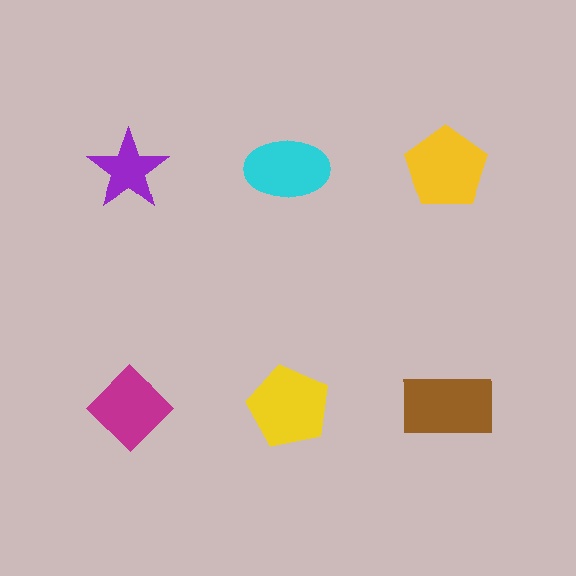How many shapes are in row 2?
3 shapes.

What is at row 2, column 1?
A magenta diamond.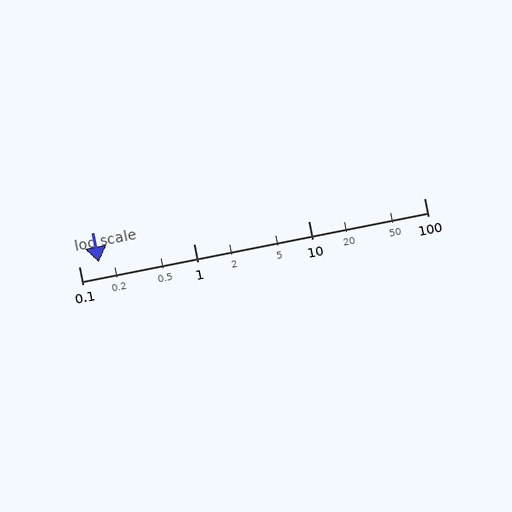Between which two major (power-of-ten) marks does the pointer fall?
The pointer is between 0.1 and 1.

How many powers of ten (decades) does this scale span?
The scale spans 3 decades, from 0.1 to 100.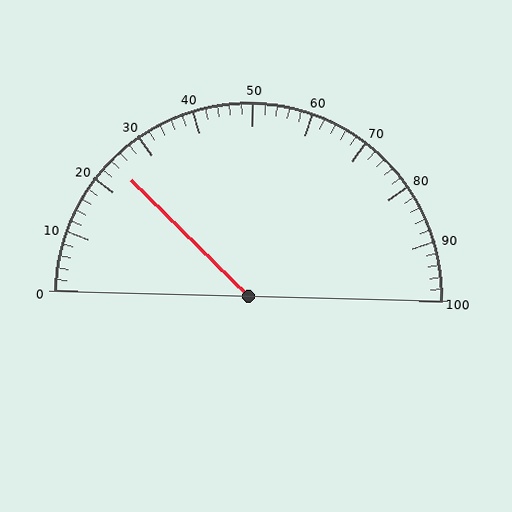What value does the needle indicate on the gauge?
The needle indicates approximately 24.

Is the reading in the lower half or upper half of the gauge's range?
The reading is in the lower half of the range (0 to 100).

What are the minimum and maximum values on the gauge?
The gauge ranges from 0 to 100.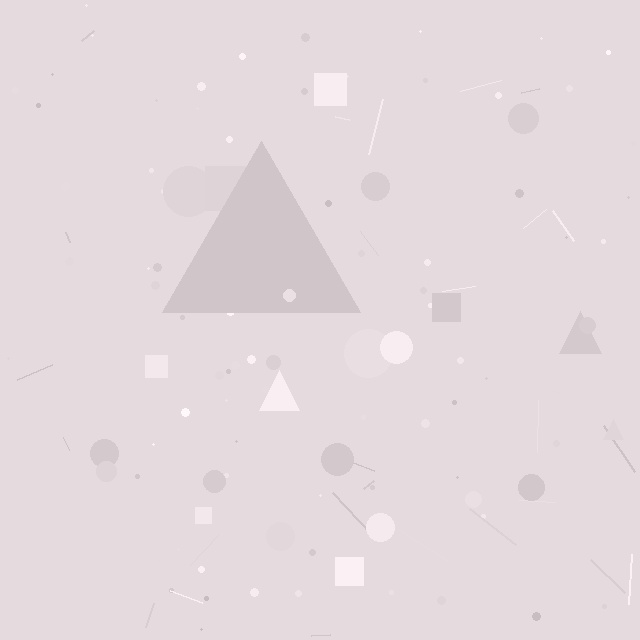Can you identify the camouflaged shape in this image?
The camouflaged shape is a triangle.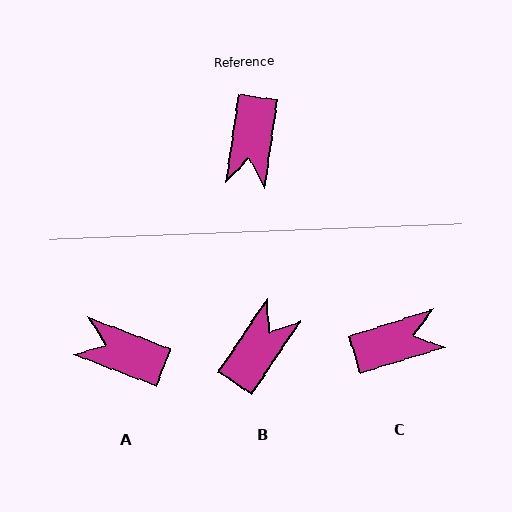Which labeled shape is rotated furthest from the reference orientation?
B, about 154 degrees away.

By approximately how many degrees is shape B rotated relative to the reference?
Approximately 154 degrees counter-clockwise.